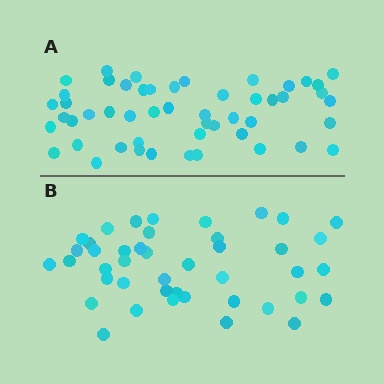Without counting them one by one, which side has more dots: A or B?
Region A (the top region) has more dots.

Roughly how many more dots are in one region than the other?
Region A has roughly 8 or so more dots than region B.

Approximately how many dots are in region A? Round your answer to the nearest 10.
About 50 dots. (The exact count is 51, which rounds to 50.)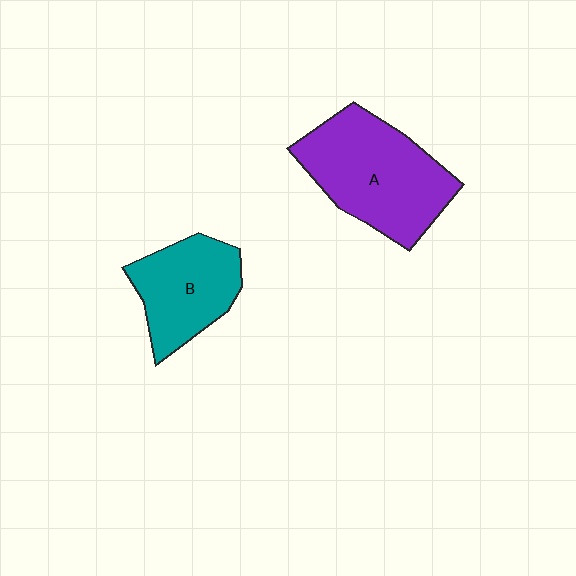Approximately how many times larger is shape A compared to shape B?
Approximately 1.5 times.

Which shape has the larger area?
Shape A (purple).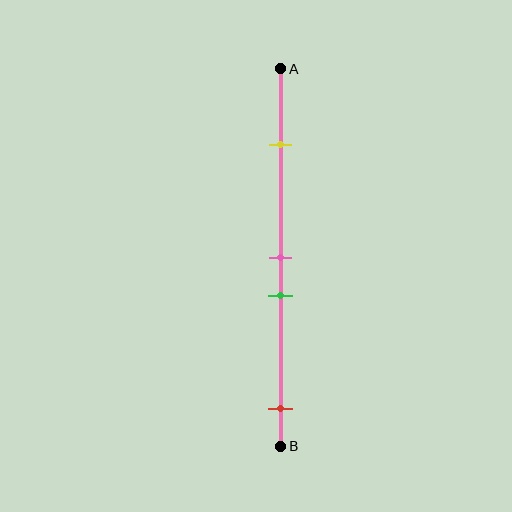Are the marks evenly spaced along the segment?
No, the marks are not evenly spaced.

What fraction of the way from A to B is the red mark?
The red mark is approximately 90% (0.9) of the way from A to B.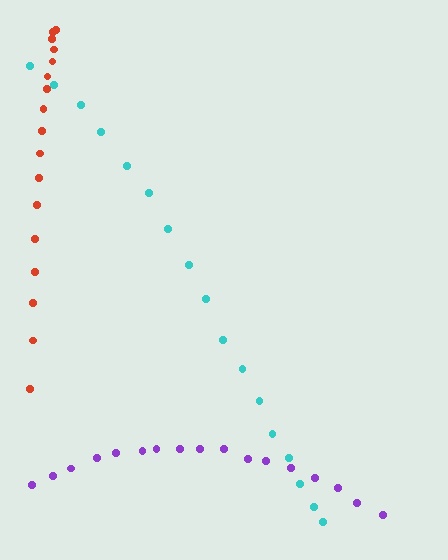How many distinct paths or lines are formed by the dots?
There are 3 distinct paths.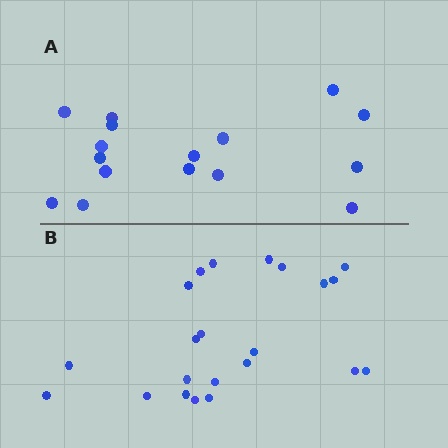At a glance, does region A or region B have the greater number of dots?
Region B (the bottom region) has more dots.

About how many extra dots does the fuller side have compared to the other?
Region B has about 6 more dots than region A.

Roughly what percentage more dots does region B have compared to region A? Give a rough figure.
About 40% more.